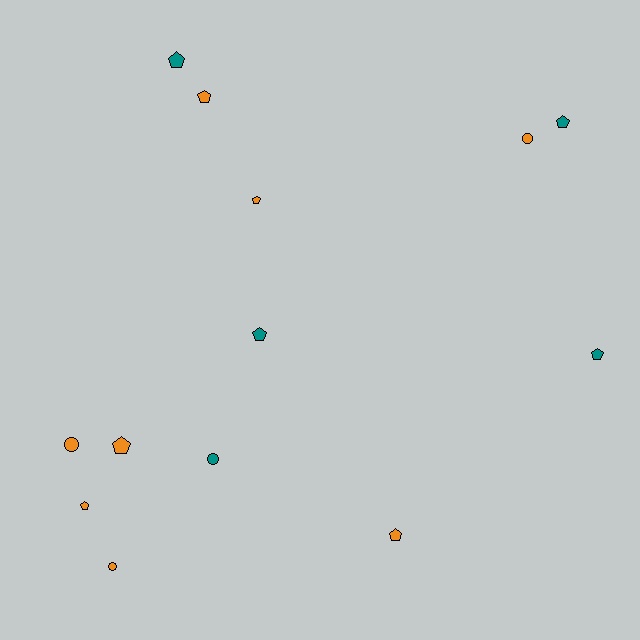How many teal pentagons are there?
There are 4 teal pentagons.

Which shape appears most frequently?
Pentagon, with 9 objects.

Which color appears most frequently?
Orange, with 8 objects.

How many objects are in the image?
There are 13 objects.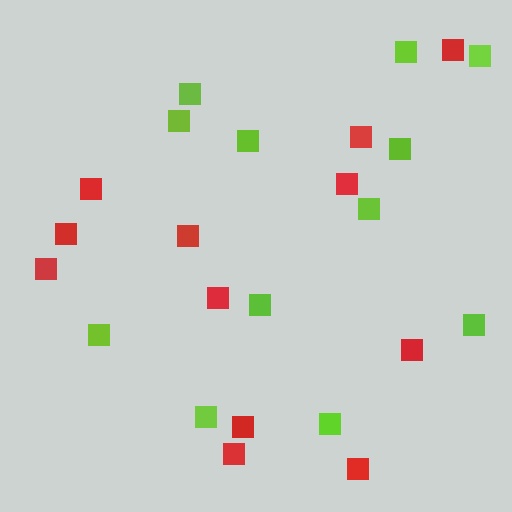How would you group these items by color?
There are 2 groups: one group of red squares (12) and one group of lime squares (12).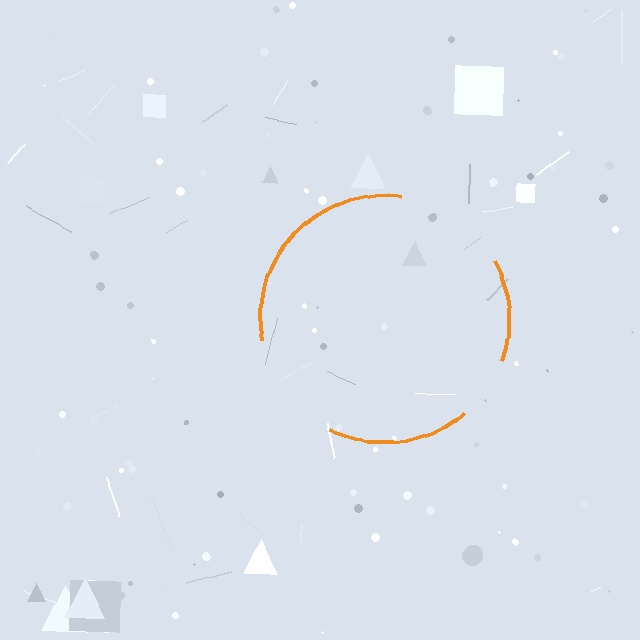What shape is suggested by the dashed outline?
The dashed outline suggests a circle.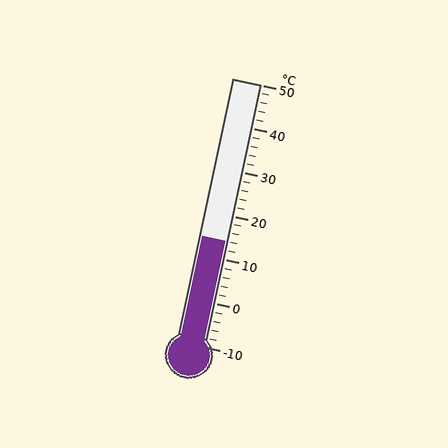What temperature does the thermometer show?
The thermometer shows approximately 14°C.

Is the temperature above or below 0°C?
The temperature is above 0°C.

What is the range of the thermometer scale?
The thermometer scale ranges from -10°C to 50°C.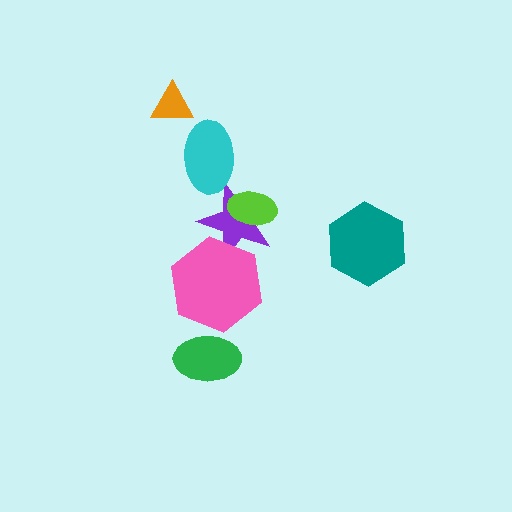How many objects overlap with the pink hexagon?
2 objects overlap with the pink hexagon.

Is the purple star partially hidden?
Yes, it is partially covered by another shape.